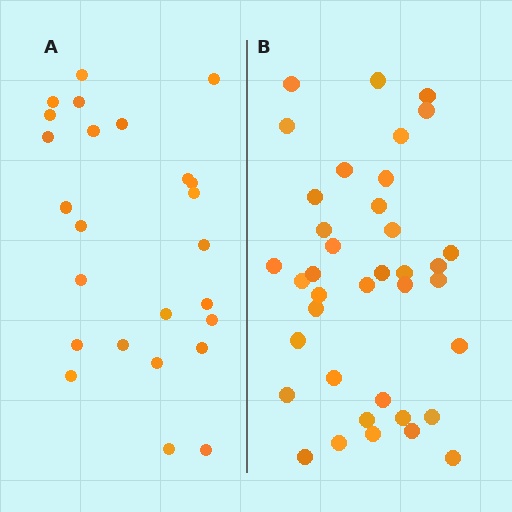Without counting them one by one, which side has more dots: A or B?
Region B (the right region) has more dots.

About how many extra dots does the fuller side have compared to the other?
Region B has approximately 15 more dots than region A.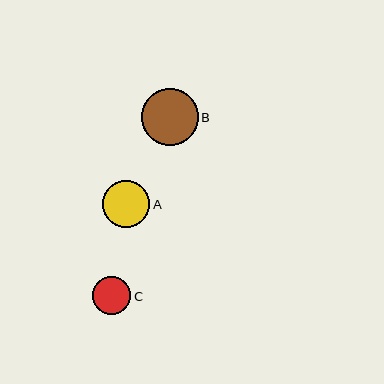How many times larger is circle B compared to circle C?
Circle B is approximately 1.5 times the size of circle C.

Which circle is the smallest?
Circle C is the smallest with a size of approximately 38 pixels.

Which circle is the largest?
Circle B is the largest with a size of approximately 57 pixels.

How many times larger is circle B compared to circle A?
Circle B is approximately 1.2 times the size of circle A.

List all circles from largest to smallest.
From largest to smallest: B, A, C.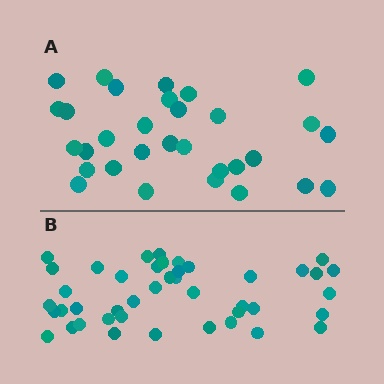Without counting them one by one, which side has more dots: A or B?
Region B (the bottom region) has more dots.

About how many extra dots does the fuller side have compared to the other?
Region B has roughly 12 or so more dots than region A.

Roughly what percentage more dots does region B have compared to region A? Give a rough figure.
About 40% more.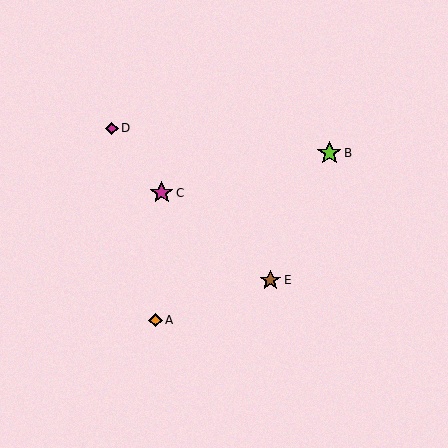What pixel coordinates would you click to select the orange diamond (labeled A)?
Click at (156, 320) to select the orange diamond A.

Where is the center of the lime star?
The center of the lime star is at (329, 153).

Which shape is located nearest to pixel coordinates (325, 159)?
The lime star (labeled B) at (329, 153) is nearest to that location.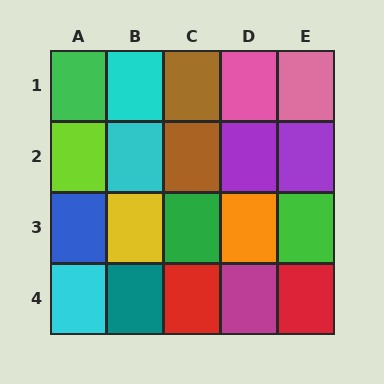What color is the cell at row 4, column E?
Red.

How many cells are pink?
2 cells are pink.